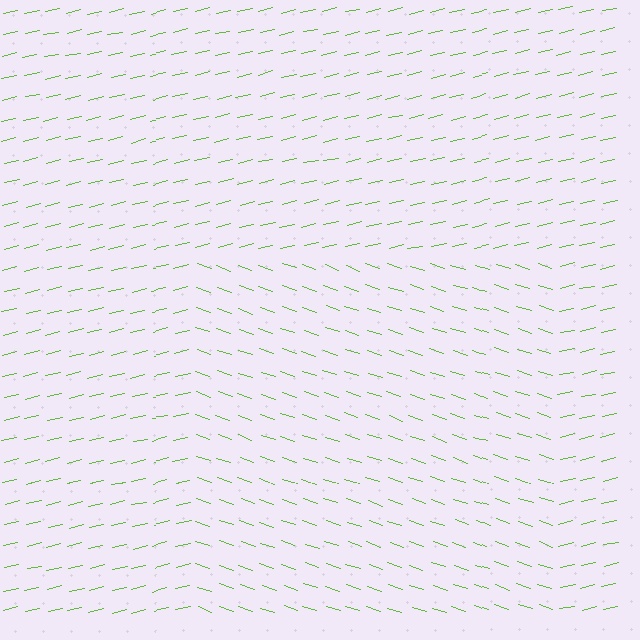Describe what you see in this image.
The image is filled with small lime line segments. A rectangle region in the image has lines oriented differently from the surrounding lines, creating a visible texture boundary.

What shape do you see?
I see a rectangle.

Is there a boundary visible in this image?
Yes, there is a texture boundary formed by a change in line orientation.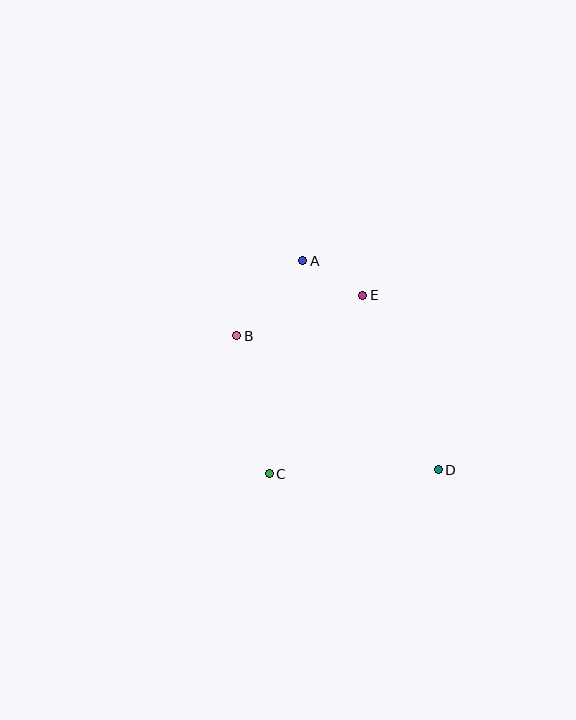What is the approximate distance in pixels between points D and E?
The distance between D and E is approximately 190 pixels.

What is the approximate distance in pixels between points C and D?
The distance between C and D is approximately 169 pixels.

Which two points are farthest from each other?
Points A and D are farthest from each other.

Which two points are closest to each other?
Points A and E are closest to each other.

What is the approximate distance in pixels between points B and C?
The distance between B and C is approximately 142 pixels.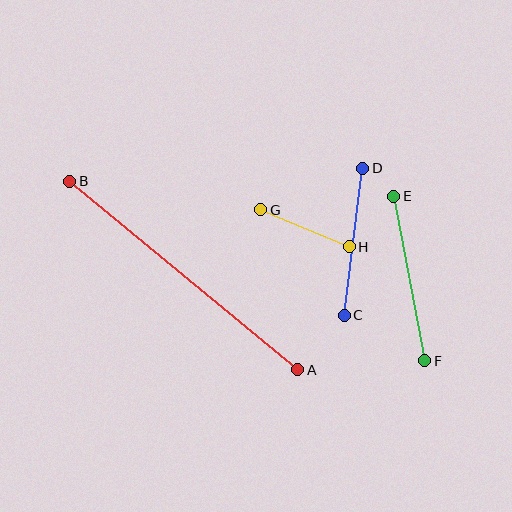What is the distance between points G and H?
The distance is approximately 96 pixels.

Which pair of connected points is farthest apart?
Points A and B are farthest apart.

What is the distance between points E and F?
The distance is approximately 168 pixels.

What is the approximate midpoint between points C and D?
The midpoint is at approximately (354, 242) pixels.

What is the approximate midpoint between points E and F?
The midpoint is at approximately (409, 278) pixels.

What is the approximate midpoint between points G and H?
The midpoint is at approximately (305, 228) pixels.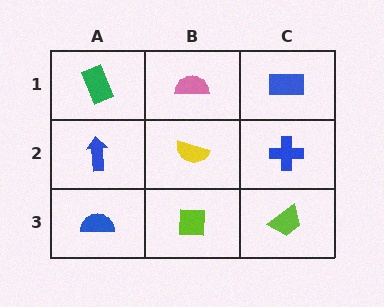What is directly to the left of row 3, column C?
A lime square.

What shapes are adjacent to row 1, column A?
A blue arrow (row 2, column A), a pink semicircle (row 1, column B).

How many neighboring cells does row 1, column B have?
3.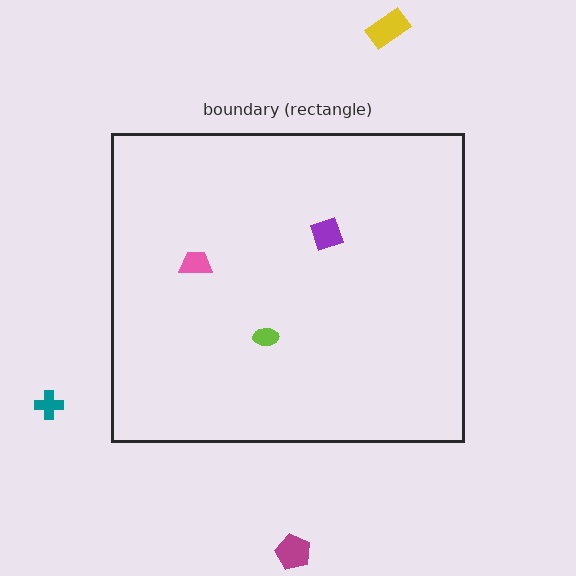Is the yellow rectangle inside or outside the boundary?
Outside.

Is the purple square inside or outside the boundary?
Inside.